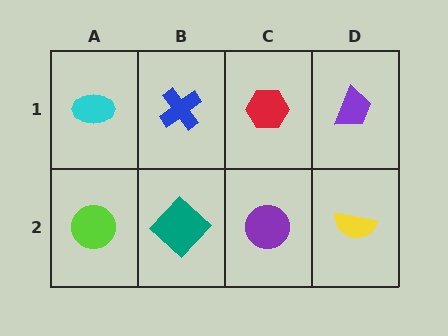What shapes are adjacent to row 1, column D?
A yellow semicircle (row 2, column D), a red hexagon (row 1, column C).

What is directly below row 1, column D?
A yellow semicircle.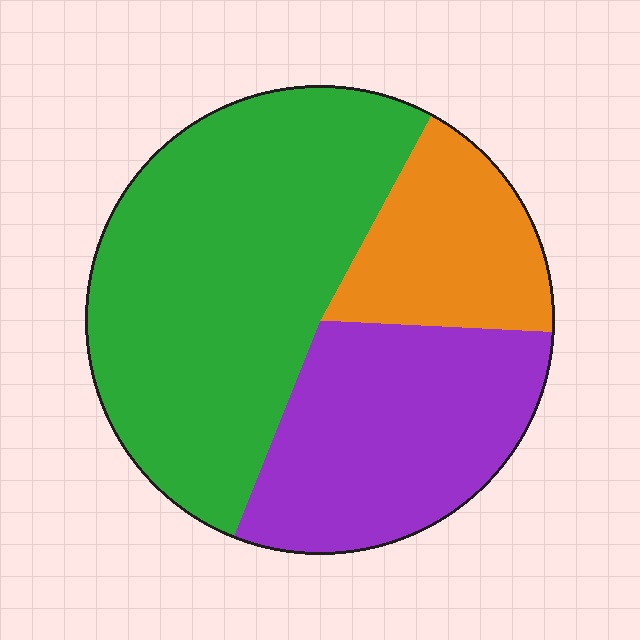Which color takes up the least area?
Orange, at roughly 20%.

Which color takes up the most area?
Green, at roughly 50%.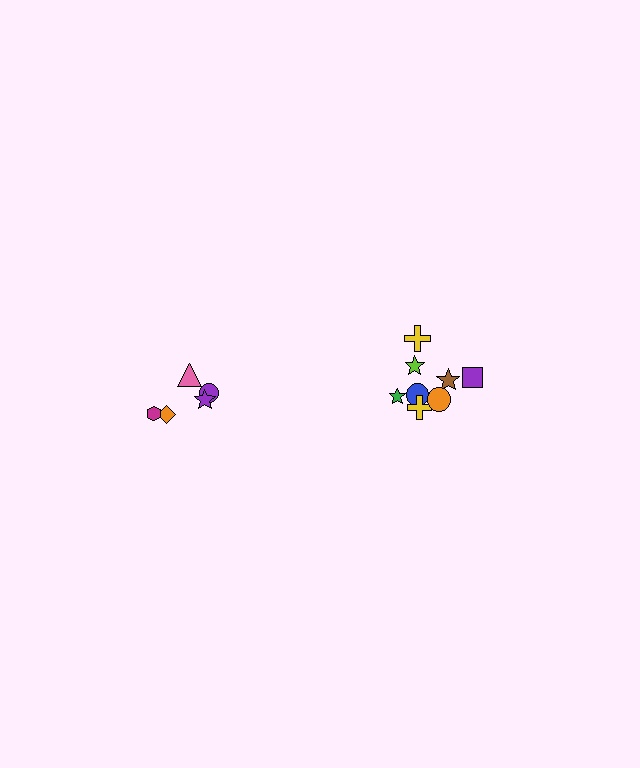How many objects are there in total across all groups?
There are 13 objects.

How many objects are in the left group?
There are 5 objects.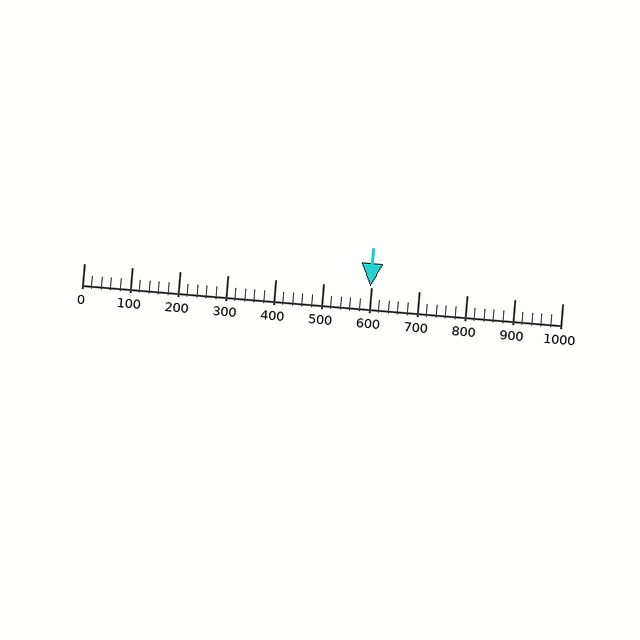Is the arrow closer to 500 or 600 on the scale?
The arrow is closer to 600.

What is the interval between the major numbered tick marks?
The major tick marks are spaced 100 units apart.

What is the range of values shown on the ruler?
The ruler shows values from 0 to 1000.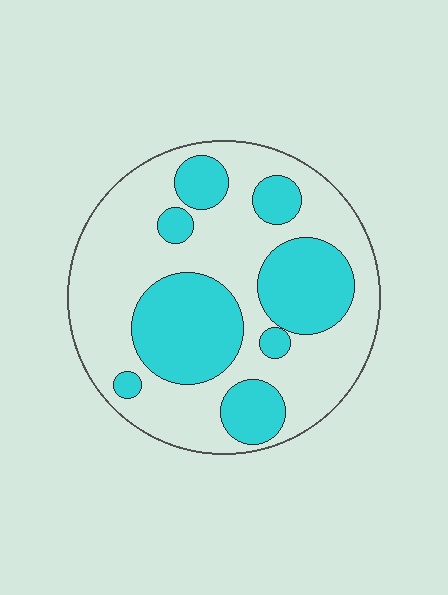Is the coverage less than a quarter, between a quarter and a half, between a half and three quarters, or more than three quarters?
Between a quarter and a half.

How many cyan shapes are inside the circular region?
8.